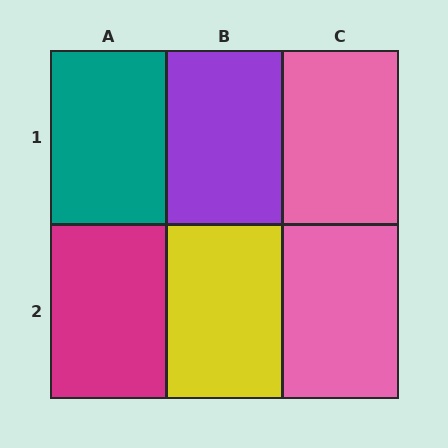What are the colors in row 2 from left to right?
Magenta, yellow, pink.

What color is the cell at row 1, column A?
Teal.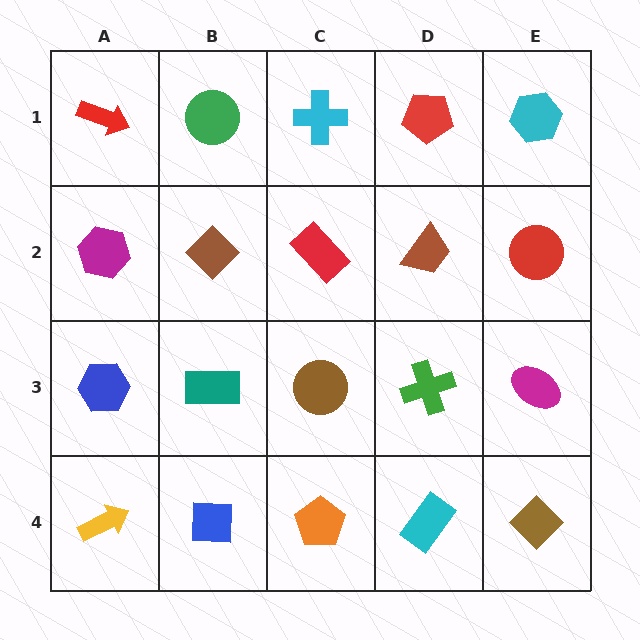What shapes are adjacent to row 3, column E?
A red circle (row 2, column E), a brown diamond (row 4, column E), a green cross (row 3, column D).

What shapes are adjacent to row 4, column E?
A magenta ellipse (row 3, column E), a cyan rectangle (row 4, column D).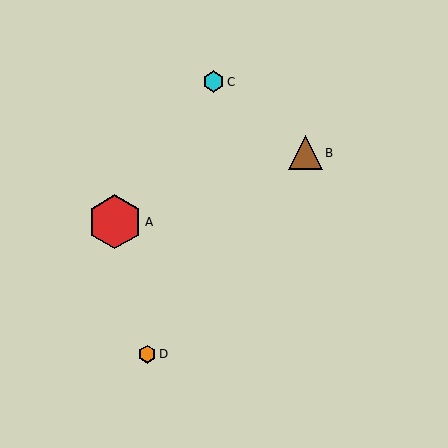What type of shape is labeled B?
Shape B is a brown triangle.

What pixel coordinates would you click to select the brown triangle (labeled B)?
Click at (305, 153) to select the brown triangle B.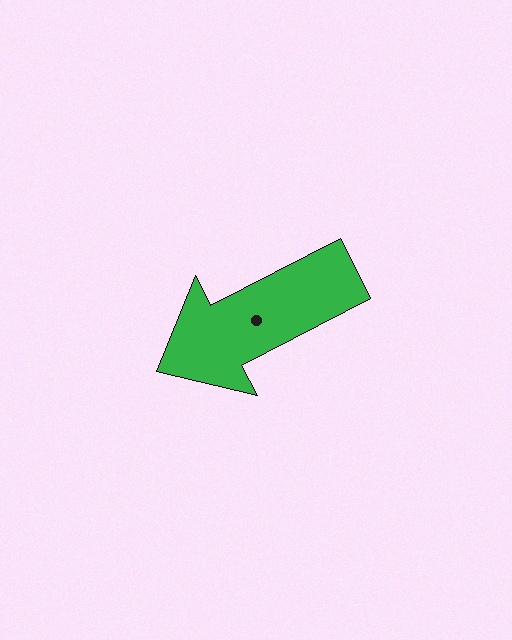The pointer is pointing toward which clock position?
Roughly 8 o'clock.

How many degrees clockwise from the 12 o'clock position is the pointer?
Approximately 243 degrees.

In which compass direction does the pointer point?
Southwest.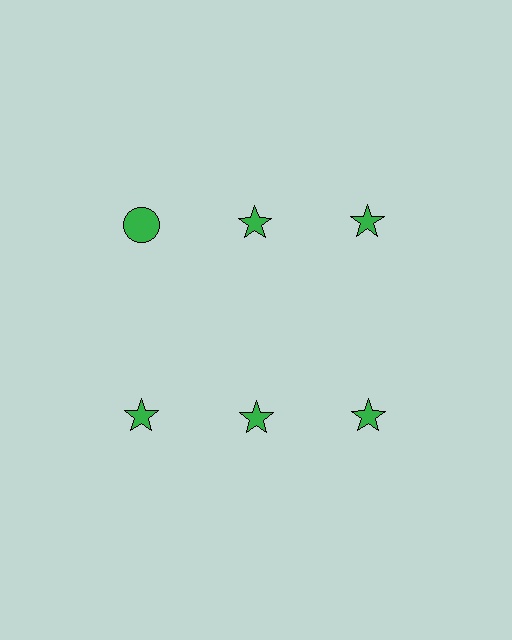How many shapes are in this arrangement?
There are 6 shapes arranged in a grid pattern.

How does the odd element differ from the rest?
It has a different shape: circle instead of star.